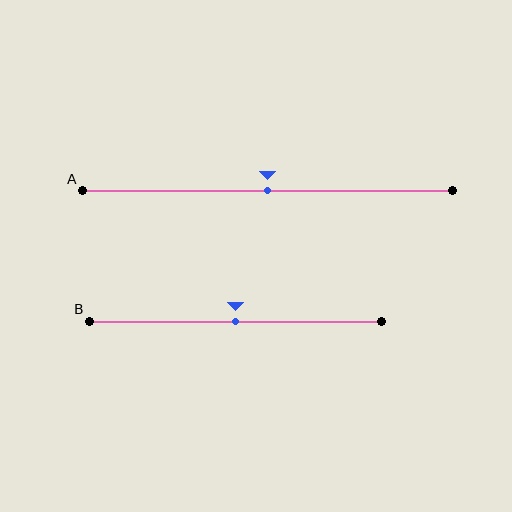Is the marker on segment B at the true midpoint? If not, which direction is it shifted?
Yes, the marker on segment B is at the true midpoint.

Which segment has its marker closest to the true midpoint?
Segment A has its marker closest to the true midpoint.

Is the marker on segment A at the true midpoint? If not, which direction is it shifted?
Yes, the marker on segment A is at the true midpoint.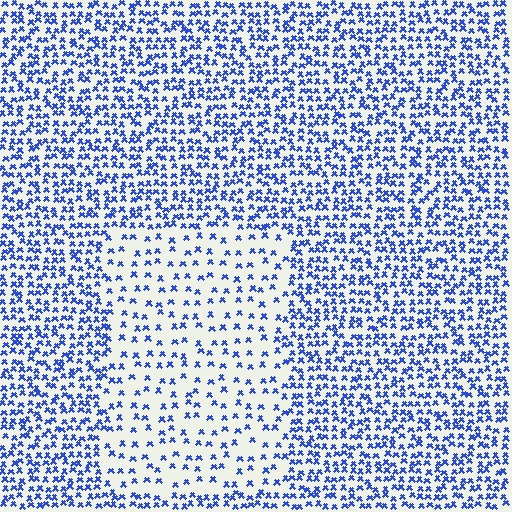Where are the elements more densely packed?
The elements are more densely packed outside the rectangle boundary.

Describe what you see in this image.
The image contains small blue elements arranged at two different densities. A rectangle-shaped region is visible where the elements are less densely packed than the surrounding area.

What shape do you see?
I see a rectangle.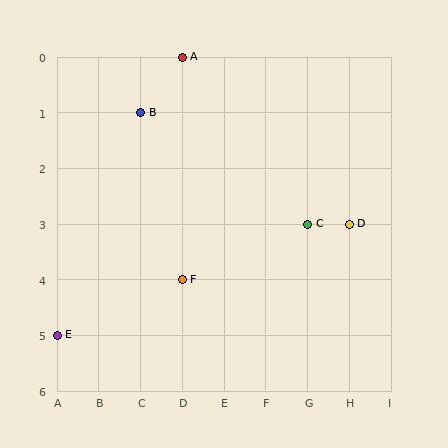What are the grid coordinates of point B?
Point B is at grid coordinates (C, 1).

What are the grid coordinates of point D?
Point D is at grid coordinates (H, 3).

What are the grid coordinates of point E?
Point E is at grid coordinates (A, 5).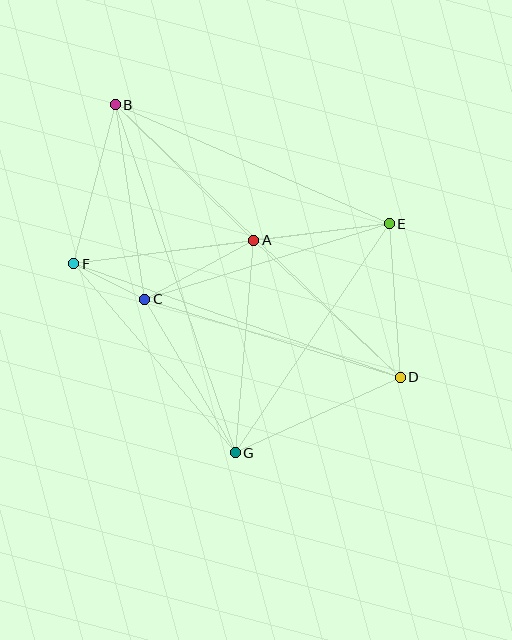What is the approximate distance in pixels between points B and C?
The distance between B and C is approximately 197 pixels.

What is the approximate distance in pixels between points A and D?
The distance between A and D is approximately 200 pixels.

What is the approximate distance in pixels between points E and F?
The distance between E and F is approximately 318 pixels.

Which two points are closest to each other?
Points C and F are closest to each other.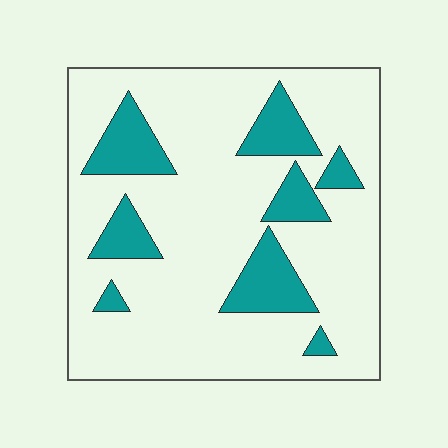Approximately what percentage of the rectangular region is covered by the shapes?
Approximately 20%.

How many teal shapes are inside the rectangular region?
8.